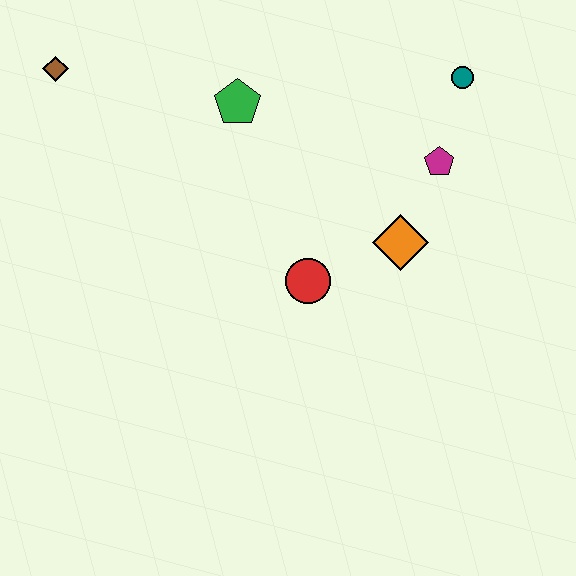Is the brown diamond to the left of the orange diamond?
Yes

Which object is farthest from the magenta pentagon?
The brown diamond is farthest from the magenta pentagon.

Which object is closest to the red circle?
The orange diamond is closest to the red circle.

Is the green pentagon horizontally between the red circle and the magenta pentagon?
No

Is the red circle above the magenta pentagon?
No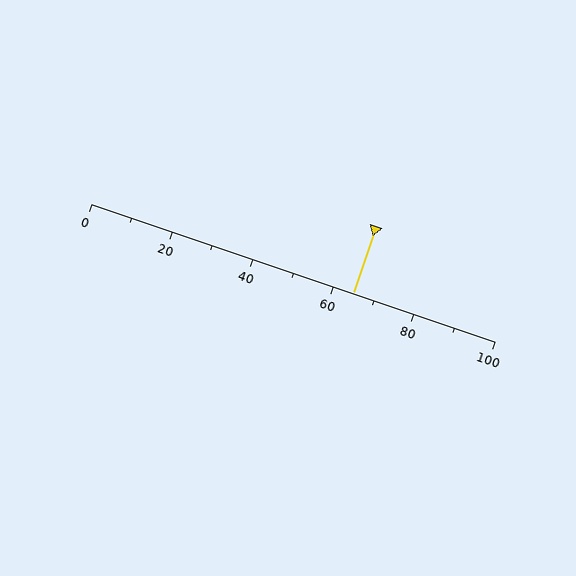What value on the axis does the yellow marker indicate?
The marker indicates approximately 65.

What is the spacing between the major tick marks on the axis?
The major ticks are spaced 20 apart.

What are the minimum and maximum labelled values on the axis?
The axis runs from 0 to 100.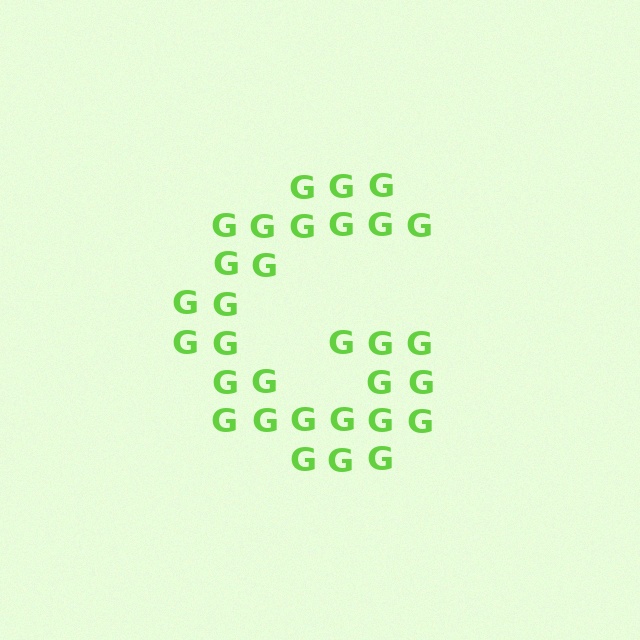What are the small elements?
The small elements are letter G's.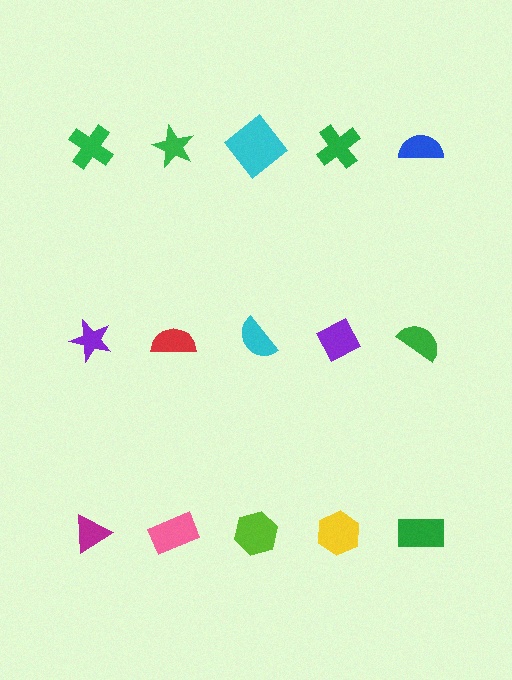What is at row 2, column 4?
A purple diamond.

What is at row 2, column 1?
A purple star.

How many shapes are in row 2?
5 shapes.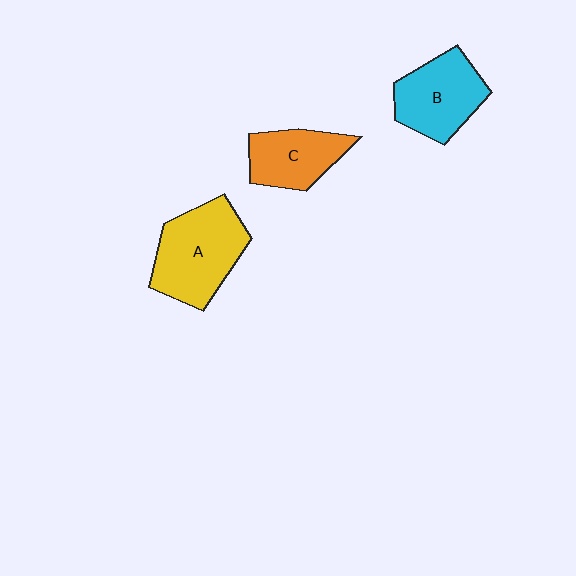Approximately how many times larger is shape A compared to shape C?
Approximately 1.5 times.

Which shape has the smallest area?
Shape C (orange).